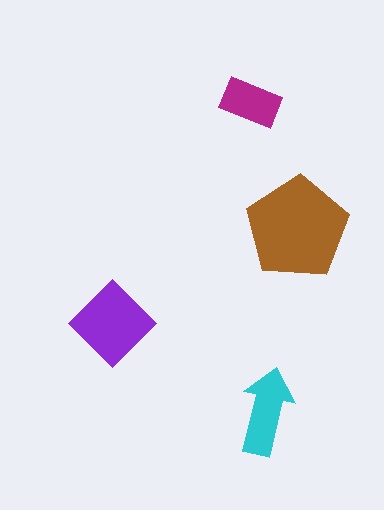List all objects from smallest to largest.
The magenta rectangle, the cyan arrow, the purple diamond, the brown pentagon.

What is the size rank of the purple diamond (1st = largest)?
2nd.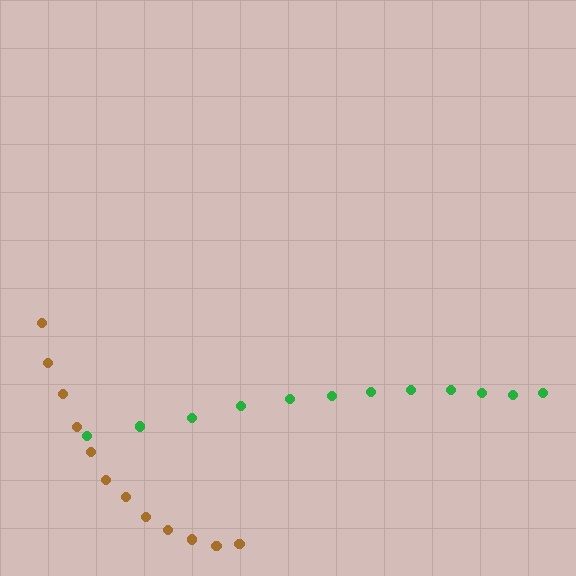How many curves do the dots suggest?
There are 2 distinct paths.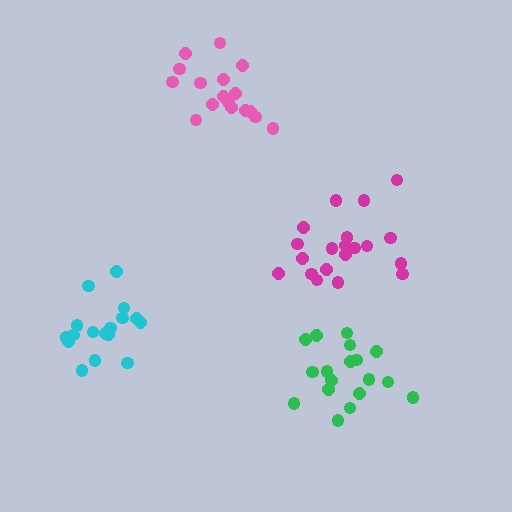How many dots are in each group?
Group 1: 17 dots, Group 2: 19 dots, Group 3: 20 dots, Group 4: 17 dots (73 total).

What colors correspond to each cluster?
The clusters are colored: pink, green, magenta, cyan.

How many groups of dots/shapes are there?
There are 4 groups.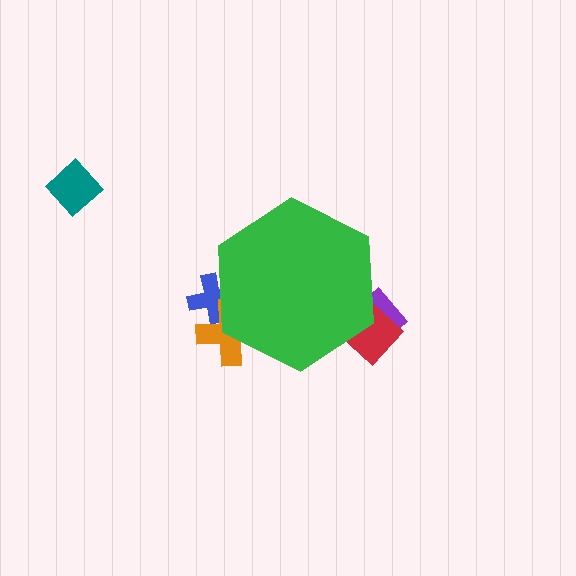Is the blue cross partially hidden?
Yes, the blue cross is partially hidden behind the green hexagon.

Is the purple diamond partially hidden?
Yes, the purple diamond is partially hidden behind the green hexagon.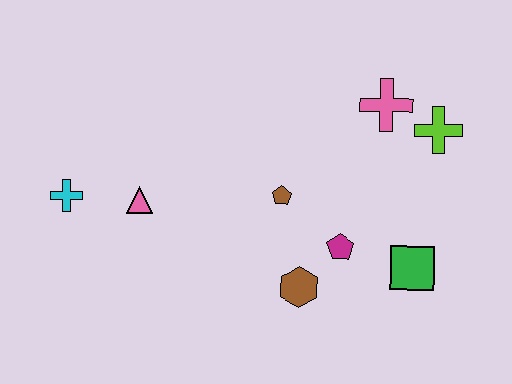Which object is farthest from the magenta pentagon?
The cyan cross is farthest from the magenta pentagon.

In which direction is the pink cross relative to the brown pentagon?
The pink cross is to the right of the brown pentagon.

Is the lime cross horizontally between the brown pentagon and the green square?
No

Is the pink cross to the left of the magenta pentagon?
No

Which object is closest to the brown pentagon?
The magenta pentagon is closest to the brown pentagon.